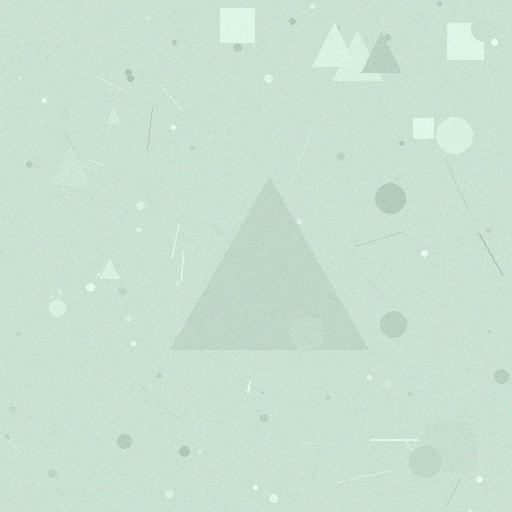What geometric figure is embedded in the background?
A triangle is embedded in the background.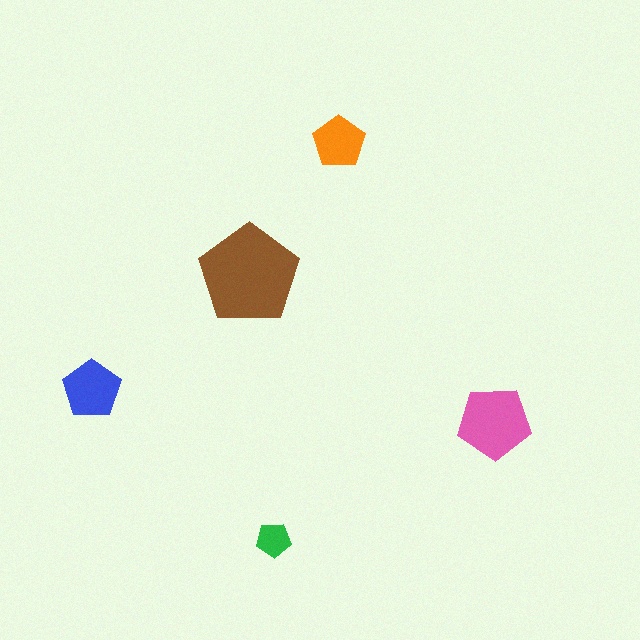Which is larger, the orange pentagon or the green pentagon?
The orange one.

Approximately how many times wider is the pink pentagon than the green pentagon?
About 2 times wider.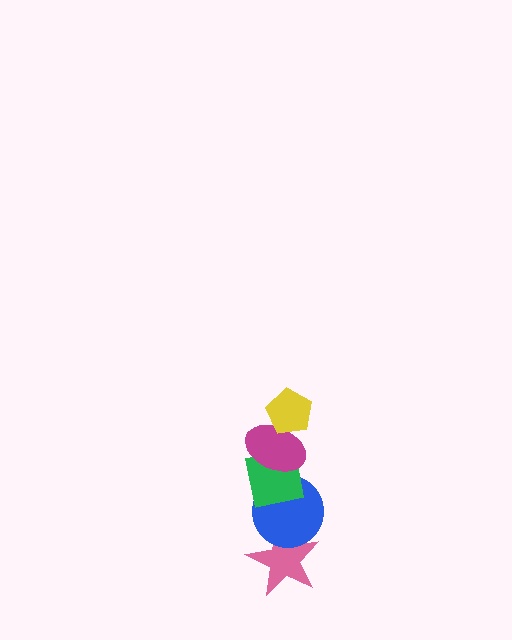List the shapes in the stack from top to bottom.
From top to bottom: the yellow pentagon, the magenta ellipse, the green square, the blue circle, the pink star.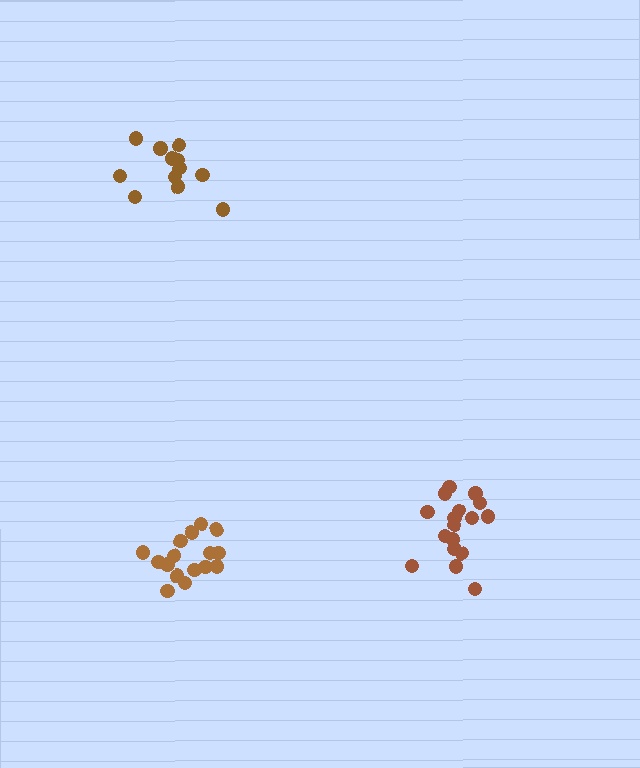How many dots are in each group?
Group 1: 16 dots, Group 2: 17 dots, Group 3: 12 dots (45 total).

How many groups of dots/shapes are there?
There are 3 groups.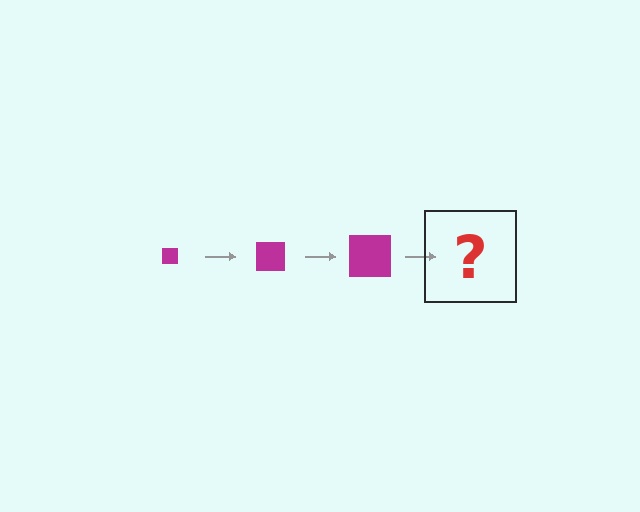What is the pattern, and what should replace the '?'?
The pattern is that the square gets progressively larger each step. The '?' should be a magenta square, larger than the previous one.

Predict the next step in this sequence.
The next step is a magenta square, larger than the previous one.